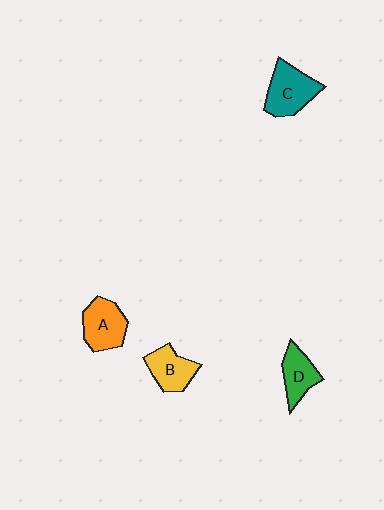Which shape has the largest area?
Shape C (teal).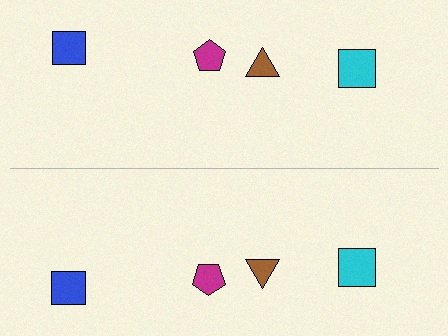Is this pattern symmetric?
Yes, this pattern has bilateral (reflection) symmetry.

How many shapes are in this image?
There are 8 shapes in this image.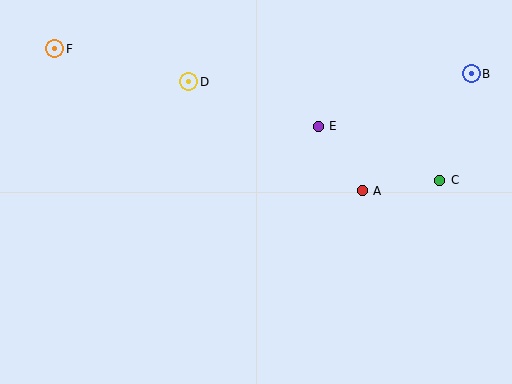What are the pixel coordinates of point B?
Point B is at (471, 74).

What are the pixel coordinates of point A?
Point A is at (362, 191).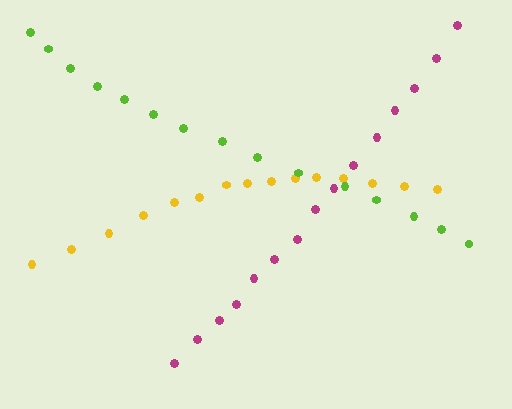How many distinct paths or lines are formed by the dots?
There are 3 distinct paths.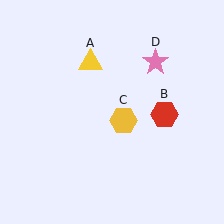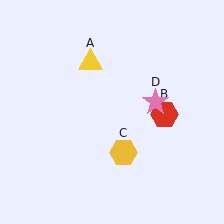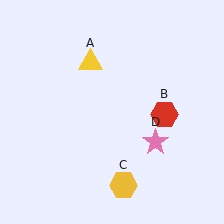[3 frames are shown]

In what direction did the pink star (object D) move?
The pink star (object D) moved down.